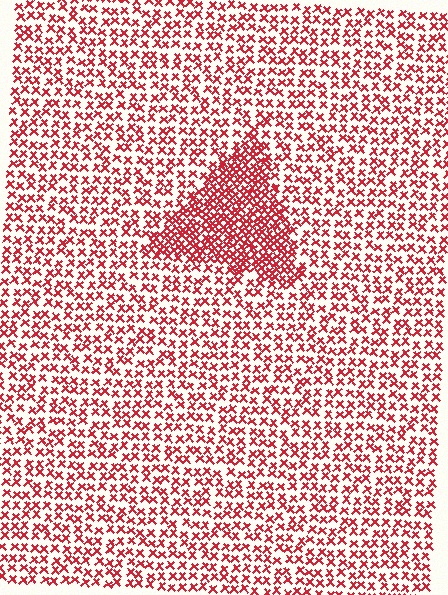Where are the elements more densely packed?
The elements are more densely packed inside the triangle boundary.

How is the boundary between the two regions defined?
The boundary is defined by a change in element density (approximately 2.1x ratio). All elements are the same color, size, and shape.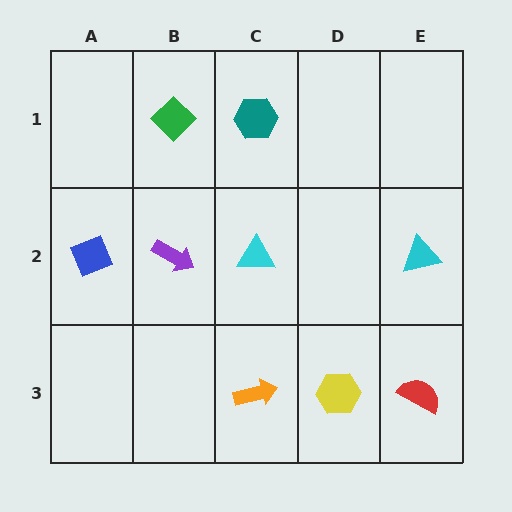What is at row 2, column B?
A purple arrow.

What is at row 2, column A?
A blue diamond.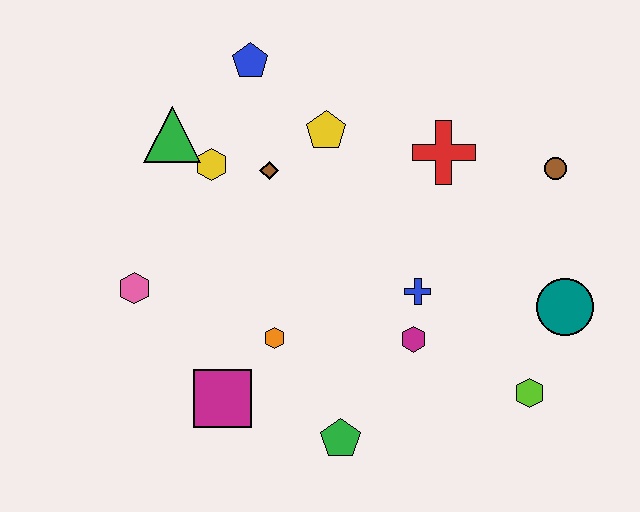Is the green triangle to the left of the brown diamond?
Yes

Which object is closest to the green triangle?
The yellow hexagon is closest to the green triangle.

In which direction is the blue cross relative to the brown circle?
The blue cross is to the left of the brown circle.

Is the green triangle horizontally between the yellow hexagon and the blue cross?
No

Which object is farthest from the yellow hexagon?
The lime hexagon is farthest from the yellow hexagon.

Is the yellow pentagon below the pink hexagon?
No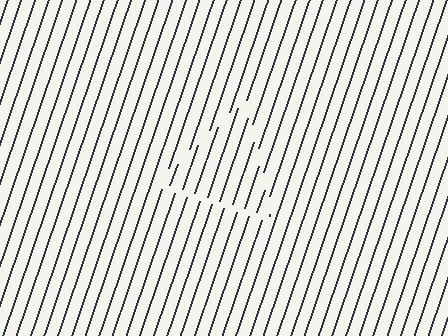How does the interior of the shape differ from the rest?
The interior of the shape contains the same grating, shifted by half a period — the contour is defined by the phase discontinuity where line-ends from the inner and outer gratings abut.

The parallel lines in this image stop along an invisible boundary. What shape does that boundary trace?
An illusory triangle. The interior of the shape contains the same grating, shifted by half a period — the contour is defined by the phase discontinuity where line-ends from the inner and outer gratings abut.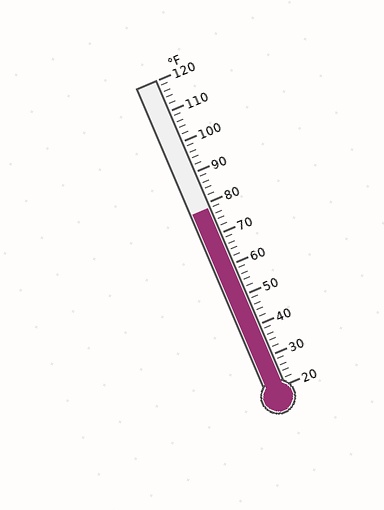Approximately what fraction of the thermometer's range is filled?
The thermometer is filled to approximately 60% of its range.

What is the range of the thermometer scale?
The thermometer scale ranges from 20°F to 120°F.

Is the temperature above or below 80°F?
The temperature is below 80°F.